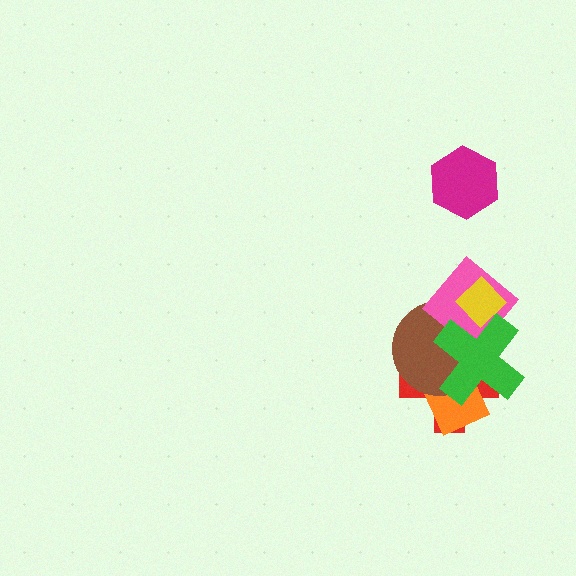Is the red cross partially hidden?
Yes, it is partially covered by another shape.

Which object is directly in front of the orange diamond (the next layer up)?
The brown circle is directly in front of the orange diamond.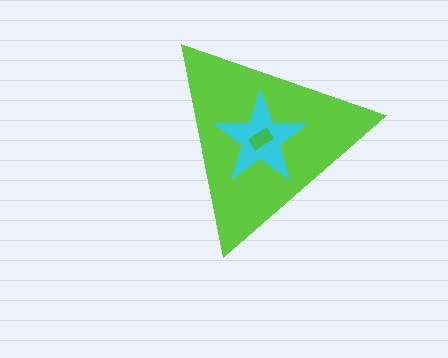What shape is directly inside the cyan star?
The green rectangle.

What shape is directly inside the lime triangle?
The cyan star.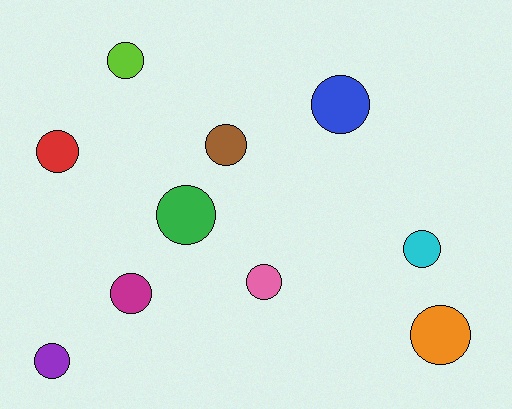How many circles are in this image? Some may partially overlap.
There are 10 circles.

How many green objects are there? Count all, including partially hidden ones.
There is 1 green object.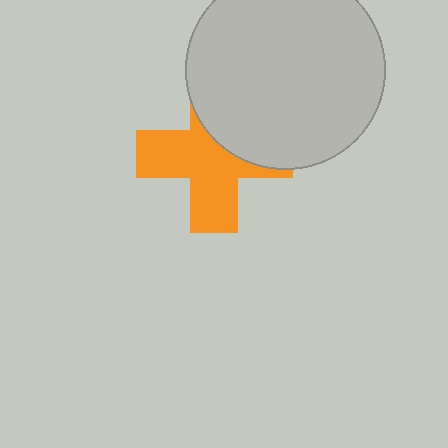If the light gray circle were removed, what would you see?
You would see the complete orange cross.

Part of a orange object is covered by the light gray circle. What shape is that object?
It is a cross.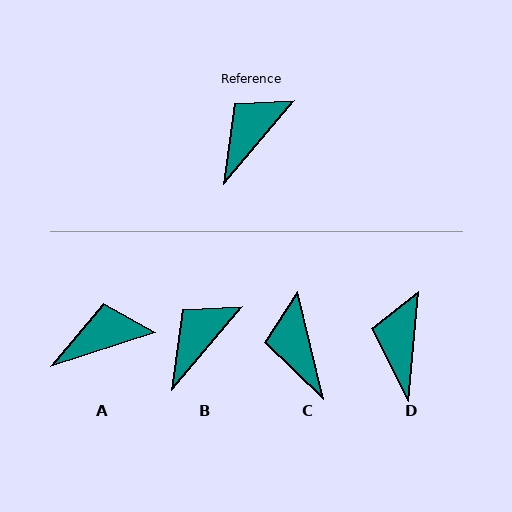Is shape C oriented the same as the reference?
No, it is off by about 54 degrees.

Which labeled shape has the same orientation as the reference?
B.